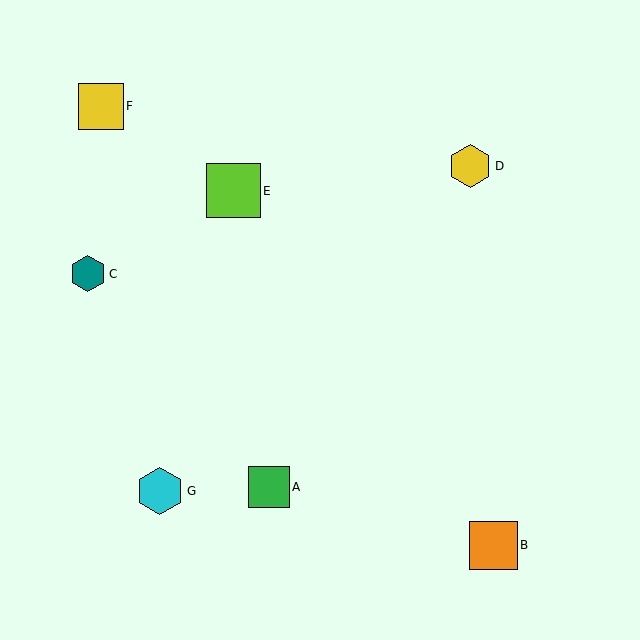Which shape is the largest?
The lime square (labeled E) is the largest.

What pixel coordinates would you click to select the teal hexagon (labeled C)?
Click at (88, 274) to select the teal hexagon C.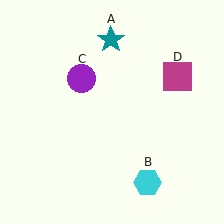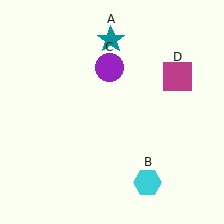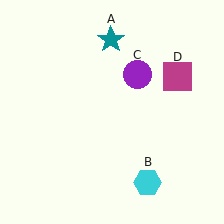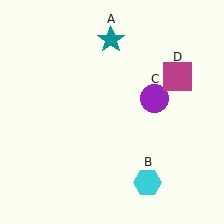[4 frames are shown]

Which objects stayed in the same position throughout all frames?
Teal star (object A) and cyan hexagon (object B) and magenta square (object D) remained stationary.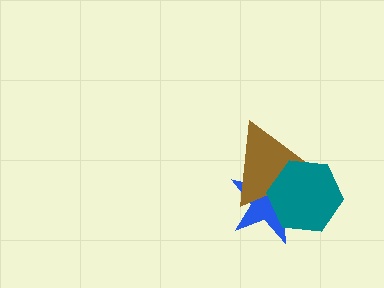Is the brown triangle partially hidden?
Yes, it is partially covered by another shape.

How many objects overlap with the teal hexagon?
2 objects overlap with the teal hexagon.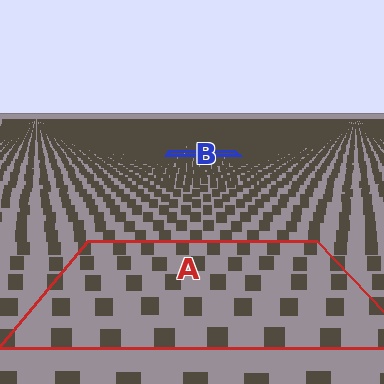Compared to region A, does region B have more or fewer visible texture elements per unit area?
Region B has more texture elements per unit area — they are packed more densely because it is farther away.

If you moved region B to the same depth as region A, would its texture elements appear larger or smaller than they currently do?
They would appear larger. At a closer depth, the same texture elements are projected at a bigger on-screen size.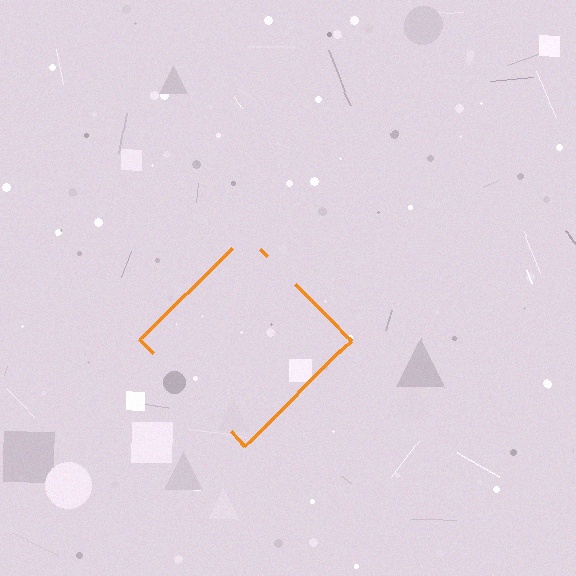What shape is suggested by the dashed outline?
The dashed outline suggests a diamond.